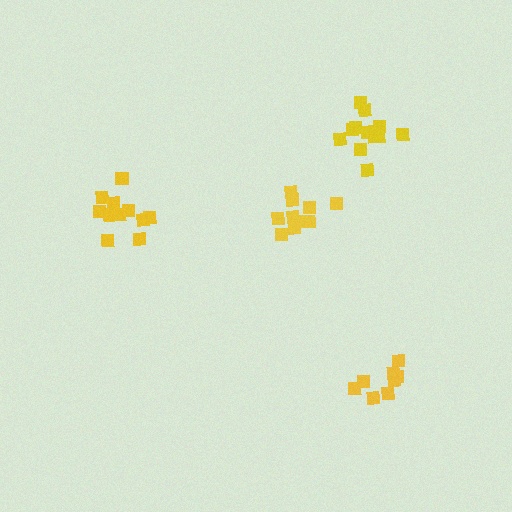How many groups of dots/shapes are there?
There are 4 groups.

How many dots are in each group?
Group 1: 12 dots, Group 2: 12 dots, Group 3: 10 dots, Group 4: 8 dots (42 total).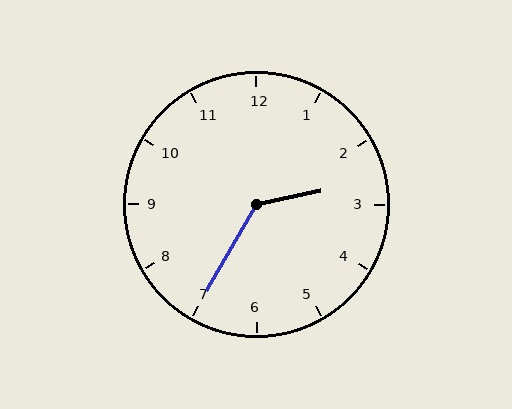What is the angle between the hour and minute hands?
Approximately 132 degrees.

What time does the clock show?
2:35.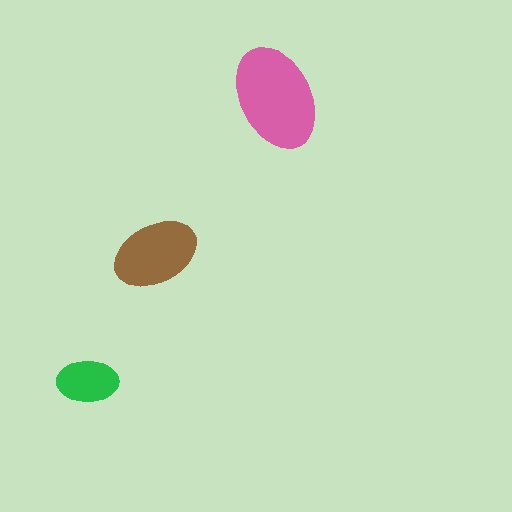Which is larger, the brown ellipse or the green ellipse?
The brown one.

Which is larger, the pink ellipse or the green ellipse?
The pink one.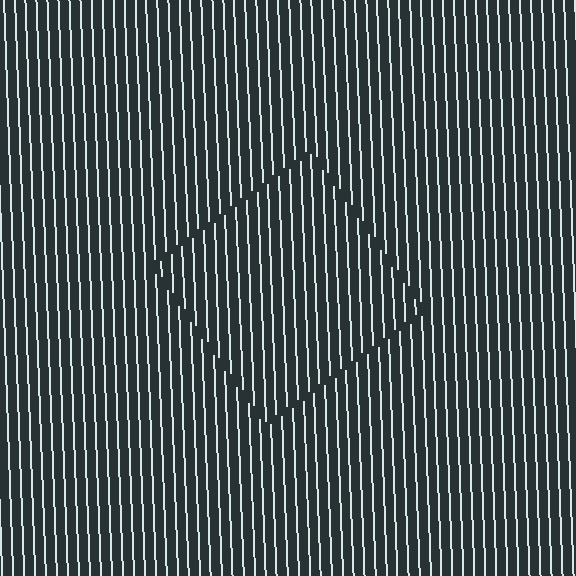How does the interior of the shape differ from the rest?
The interior of the shape contains the same grating, shifted by half a period — the contour is defined by the phase discontinuity where line-ends from the inner and outer gratings abut.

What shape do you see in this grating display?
An illusory square. The interior of the shape contains the same grating, shifted by half a period — the contour is defined by the phase discontinuity where line-ends from the inner and outer gratings abut.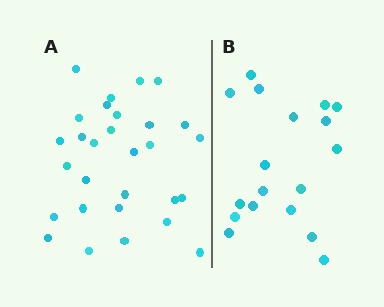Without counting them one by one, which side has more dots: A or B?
Region A (the left region) has more dots.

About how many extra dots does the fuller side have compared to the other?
Region A has roughly 12 or so more dots than region B.